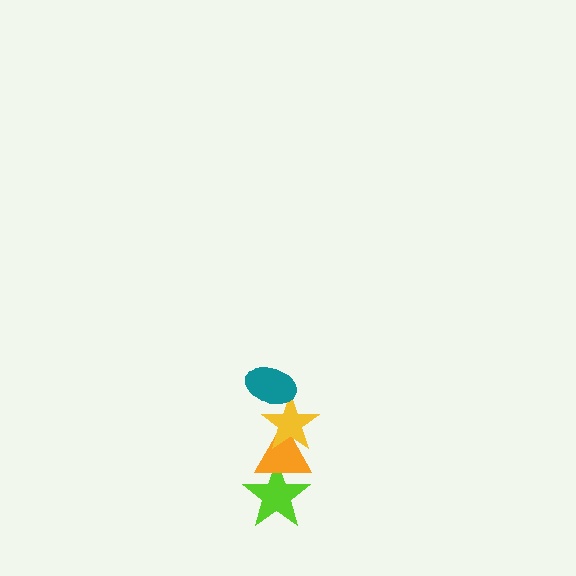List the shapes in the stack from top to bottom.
From top to bottom: the teal ellipse, the yellow star, the orange triangle, the lime star.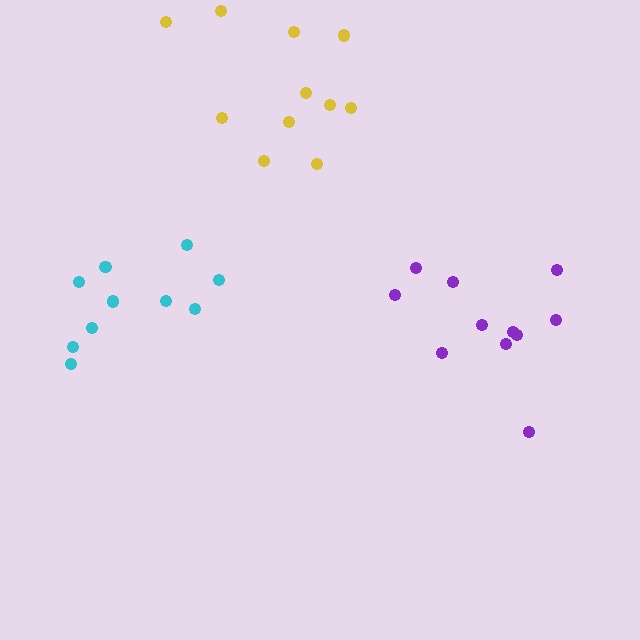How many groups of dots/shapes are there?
There are 3 groups.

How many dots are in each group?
Group 1: 10 dots, Group 2: 11 dots, Group 3: 11 dots (32 total).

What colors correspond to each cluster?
The clusters are colored: cyan, yellow, purple.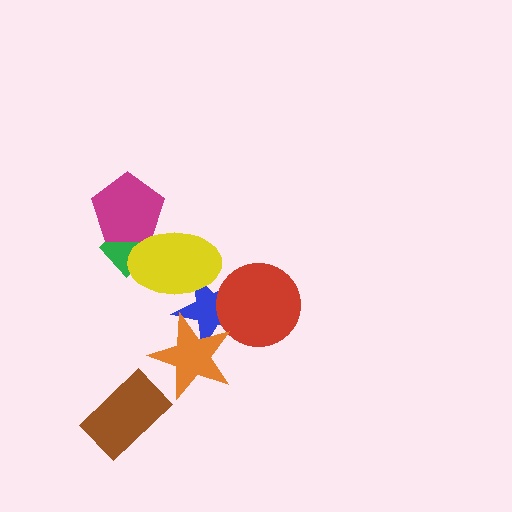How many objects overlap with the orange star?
1 object overlaps with the orange star.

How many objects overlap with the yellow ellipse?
3 objects overlap with the yellow ellipse.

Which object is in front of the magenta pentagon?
The yellow ellipse is in front of the magenta pentagon.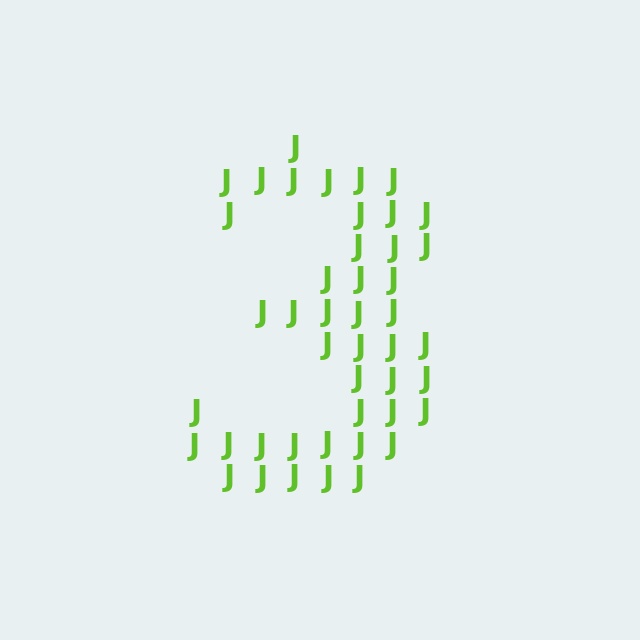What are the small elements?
The small elements are letter J's.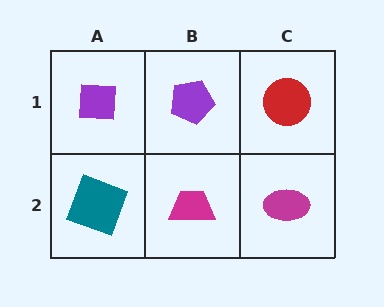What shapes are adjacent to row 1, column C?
A magenta ellipse (row 2, column C), a purple pentagon (row 1, column B).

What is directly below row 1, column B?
A magenta trapezoid.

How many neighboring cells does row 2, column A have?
2.